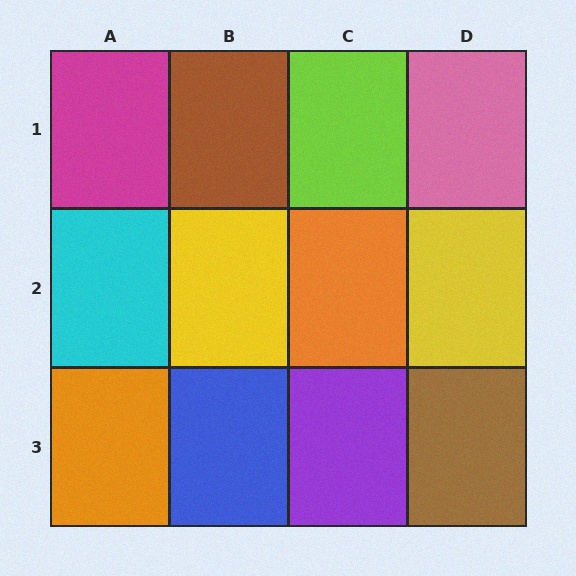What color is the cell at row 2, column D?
Yellow.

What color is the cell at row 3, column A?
Orange.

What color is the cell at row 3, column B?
Blue.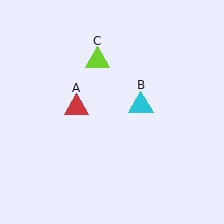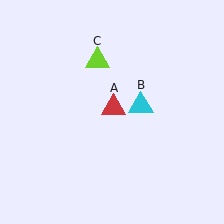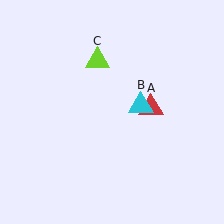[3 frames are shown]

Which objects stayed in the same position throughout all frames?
Cyan triangle (object B) and lime triangle (object C) remained stationary.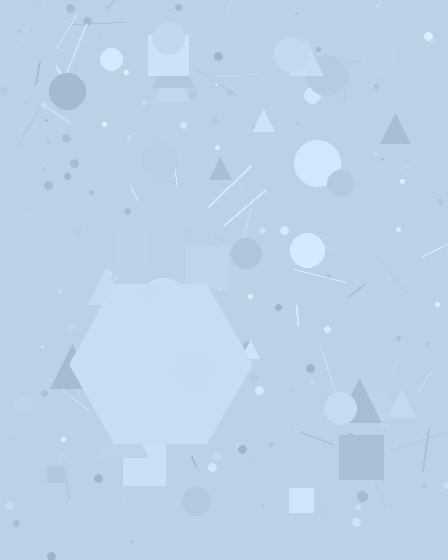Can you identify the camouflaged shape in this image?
The camouflaged shape is a hexagon.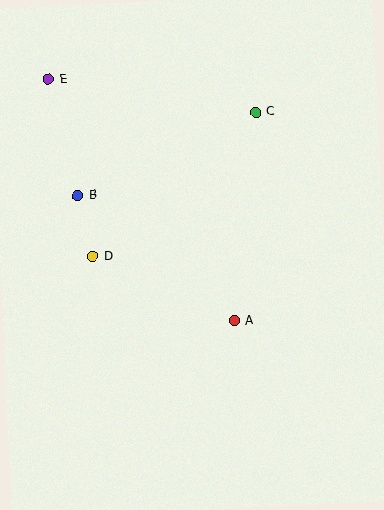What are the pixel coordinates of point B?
Point B is at (78, 195).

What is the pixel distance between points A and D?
The distance between A and D is 155 pixels.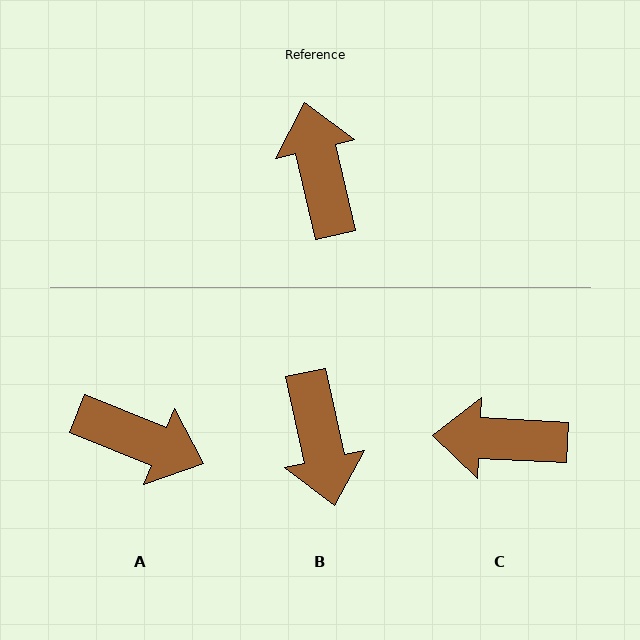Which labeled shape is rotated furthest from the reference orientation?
B, about 179 degrees away.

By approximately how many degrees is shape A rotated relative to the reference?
Approximately 125 degrees clockwise.